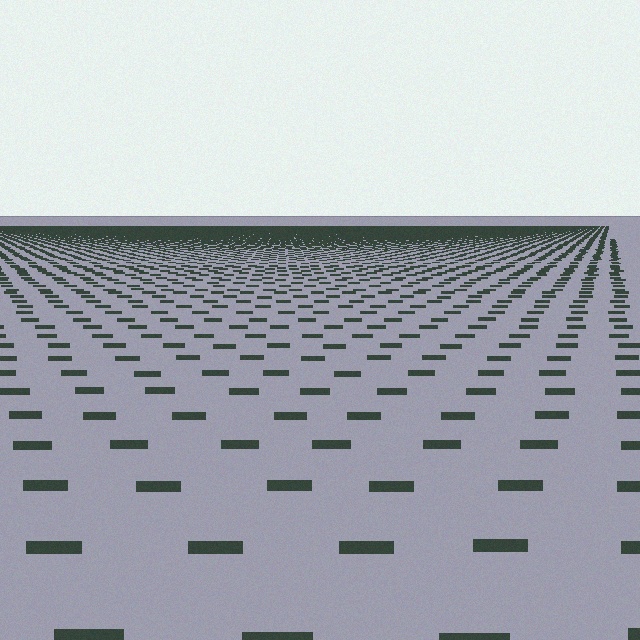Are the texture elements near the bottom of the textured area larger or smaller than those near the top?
Larger. Near the bottom, elements are closer to the viewer and appear at a bigger on-screen size.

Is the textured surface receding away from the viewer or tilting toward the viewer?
The surface is receding away from the viewer. Texture elements get smaller and denser toward the top.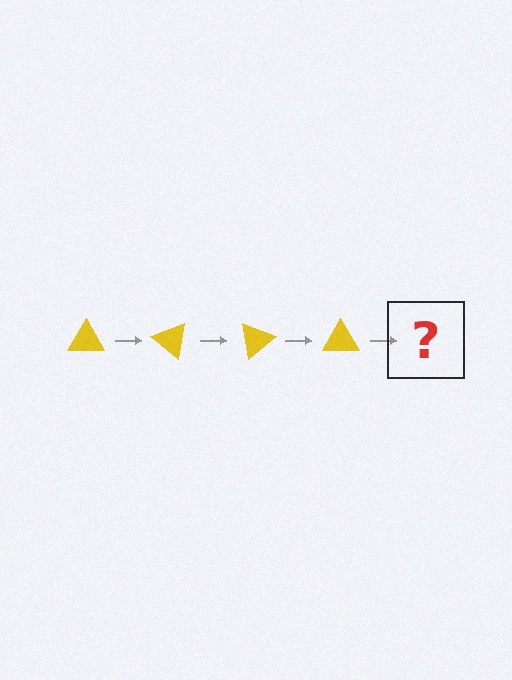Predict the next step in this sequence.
The next step is a yellow triangle rotated 160 degrees.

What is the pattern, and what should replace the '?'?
The pattern is that the triangle rotates 40 degrees each step. The '?' should be a yellow triangle rotated 160 degrees.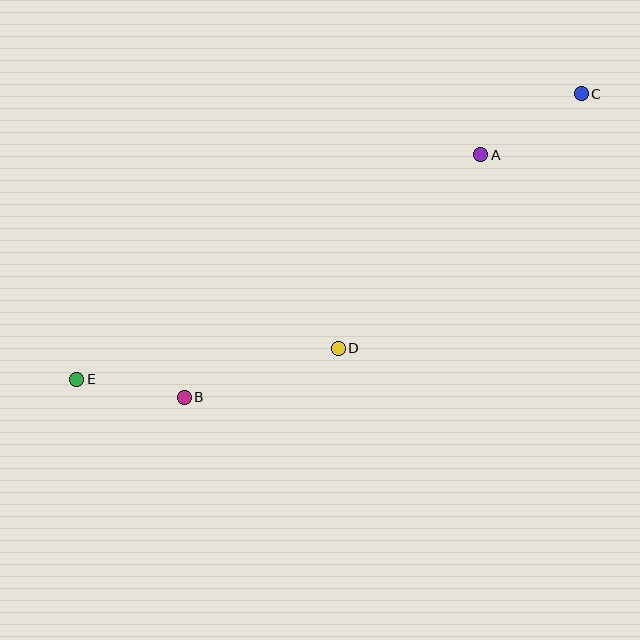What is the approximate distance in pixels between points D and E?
The distance between D and E is approximately 263 pixels.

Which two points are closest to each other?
Points B and E are closest to each other.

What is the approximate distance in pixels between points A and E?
The distance between A and E is approximately 462 pixels.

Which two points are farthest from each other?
Points C and E are farthest from each other.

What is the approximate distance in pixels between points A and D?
The distance between A and D is approximately 240 pixels.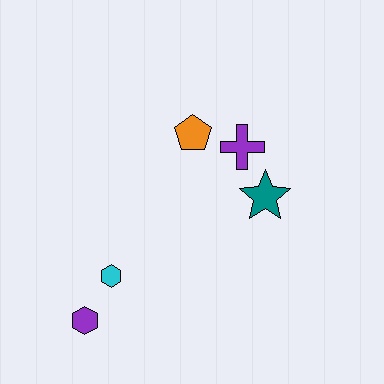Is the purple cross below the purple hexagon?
No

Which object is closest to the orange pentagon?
The purple cross is closest to the orange pentagon.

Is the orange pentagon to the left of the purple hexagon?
No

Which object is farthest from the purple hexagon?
The purple cross is farthest from the purple hexagon.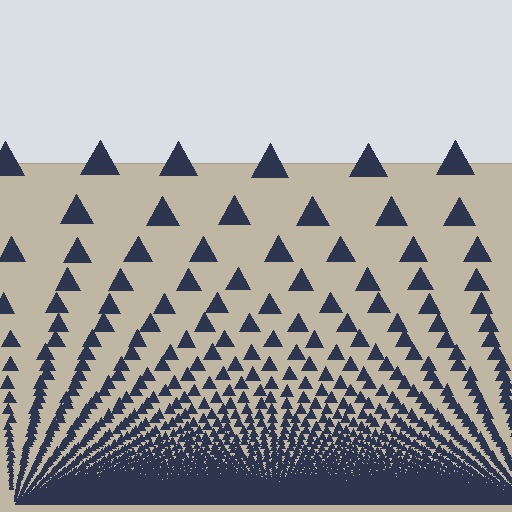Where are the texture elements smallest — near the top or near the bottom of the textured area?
Near the bottom.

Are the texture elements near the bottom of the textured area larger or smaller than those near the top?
Smaller. The gradient is inverted — elements near the bottom are smaller and denser.